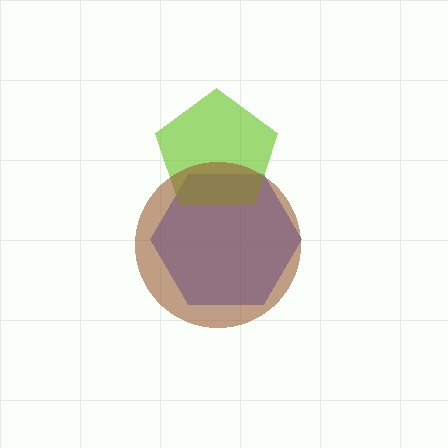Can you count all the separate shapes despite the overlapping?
Yes, there are 3 separate shapes.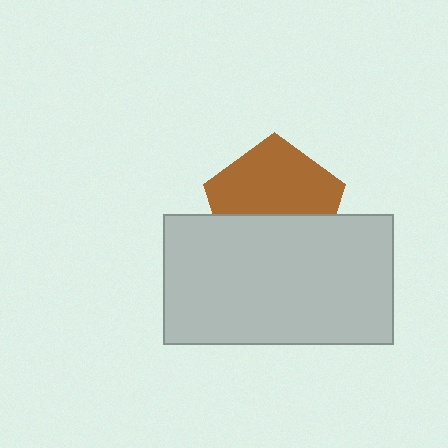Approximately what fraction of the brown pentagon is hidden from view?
Roughly 44% of the brown pentagon is hidden behind the light gray rectangle.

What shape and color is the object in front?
The object in front is a light gray rectangle.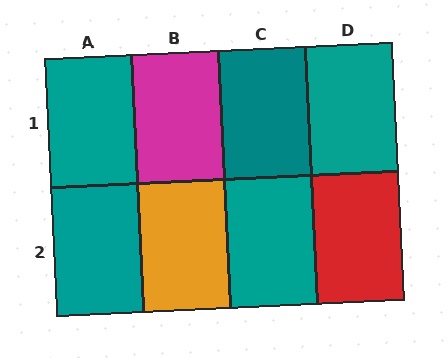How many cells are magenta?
1 cell is magenta.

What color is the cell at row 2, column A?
Teal.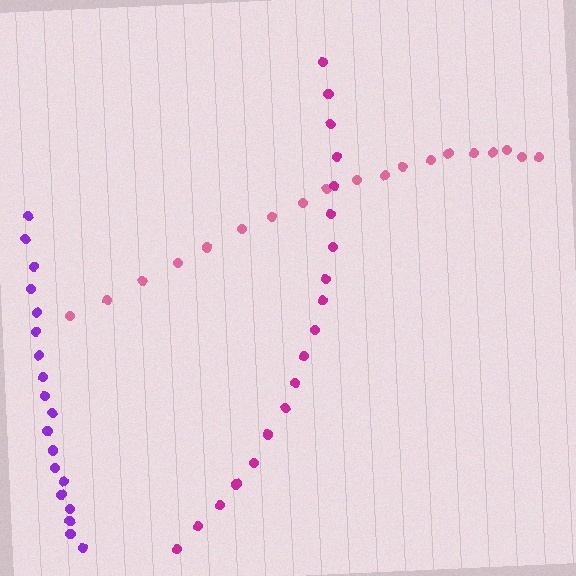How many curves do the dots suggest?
There are 3 distinct paths.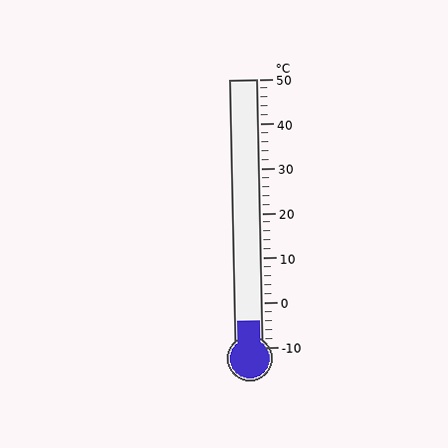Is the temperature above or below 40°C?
The temperature is below 40°C.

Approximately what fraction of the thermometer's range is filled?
The thermometer is filled to approximately 10% of its range.